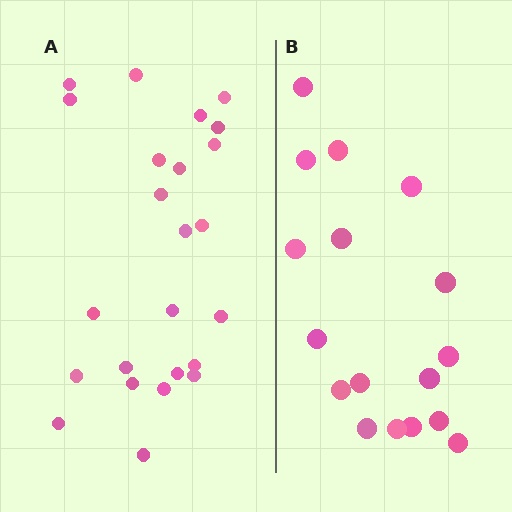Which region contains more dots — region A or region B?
Region A (the left region) has more dots.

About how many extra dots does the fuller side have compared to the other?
Region A has roughly 8 or so more dots than region B.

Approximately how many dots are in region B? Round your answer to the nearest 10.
About 20 dots. (The exact count is 17, which rounds to 20.)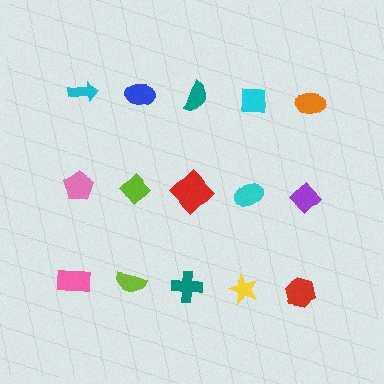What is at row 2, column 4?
A cyan ellipse.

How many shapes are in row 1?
5 shapes.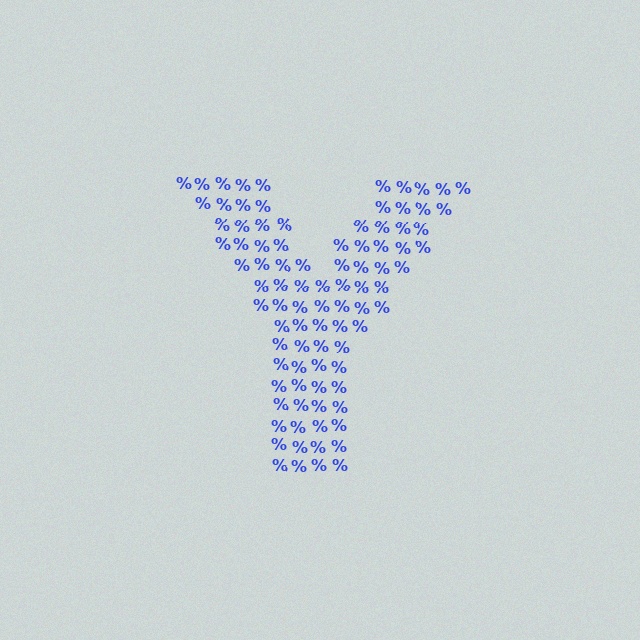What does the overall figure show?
The overall figure shows the letter Y.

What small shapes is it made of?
It is made of small percent signs.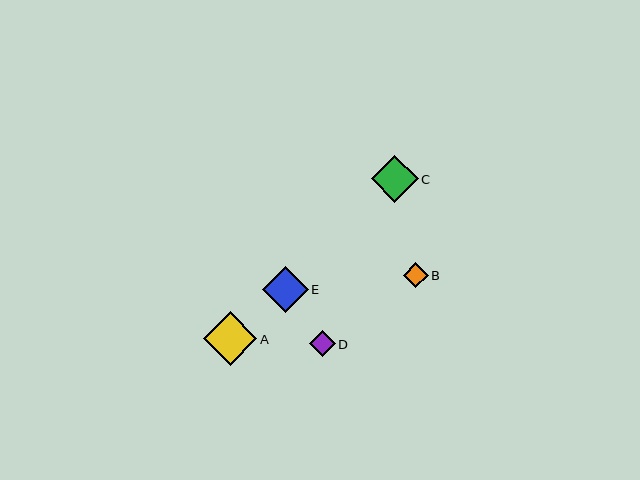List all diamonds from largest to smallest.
From largest to smallest: A, C, E, D, B.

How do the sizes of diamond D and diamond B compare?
Diamond D and diamond B are approximately the same size.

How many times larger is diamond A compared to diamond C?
Diamond A is approximately 1.1 times the size of diamond C.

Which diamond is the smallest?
Diamond B is the smallest with a size of approximately 25 pixels.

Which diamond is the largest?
Diamond A is the largest with a size of approximately 54 pixels.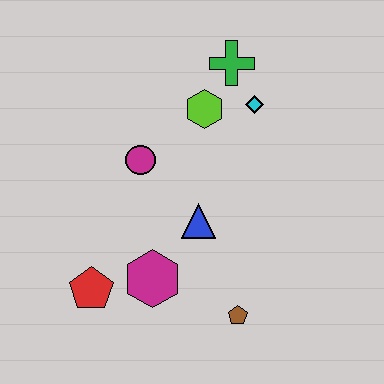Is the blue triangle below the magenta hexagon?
No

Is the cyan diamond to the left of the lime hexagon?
No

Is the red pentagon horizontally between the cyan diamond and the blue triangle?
No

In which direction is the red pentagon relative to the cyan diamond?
The red pentagon is below the cyan diamond.